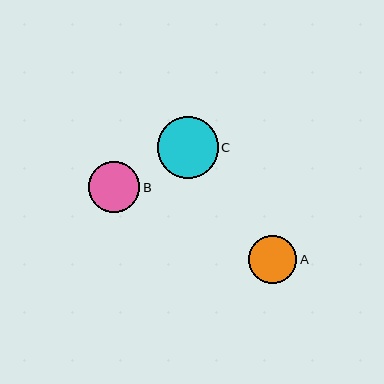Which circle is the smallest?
Circle A is the smallest with a size of approximately 48 pixels.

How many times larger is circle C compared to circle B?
Circle C is approximately 1.2 times the size of circle B.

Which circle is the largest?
Circle C is the largest with a size of approximately 61 pixels.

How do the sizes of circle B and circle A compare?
Circle B and circle A are approximately the same size.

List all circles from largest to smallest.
From largest to smallest: C, B, A.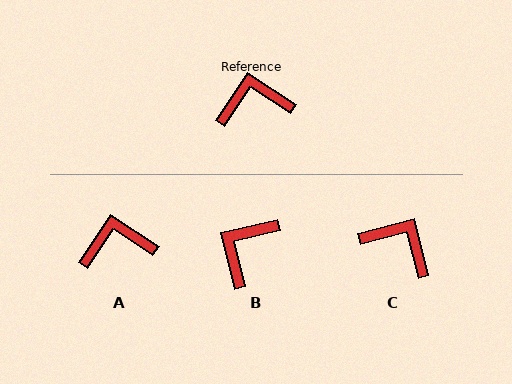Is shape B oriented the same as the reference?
No, it is off by about 47 degrees.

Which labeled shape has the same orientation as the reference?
A.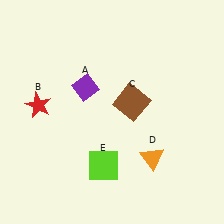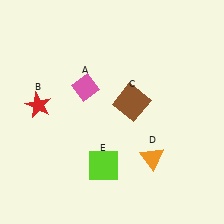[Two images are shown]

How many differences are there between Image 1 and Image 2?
There is 1 difference between the two images.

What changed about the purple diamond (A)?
In Image 1, A is purple. In Image 2, it changed to pink.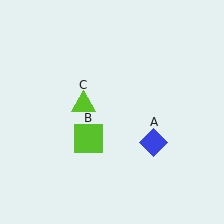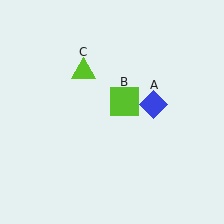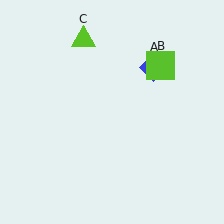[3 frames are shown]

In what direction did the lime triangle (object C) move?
The lime triangle (object C) moved up.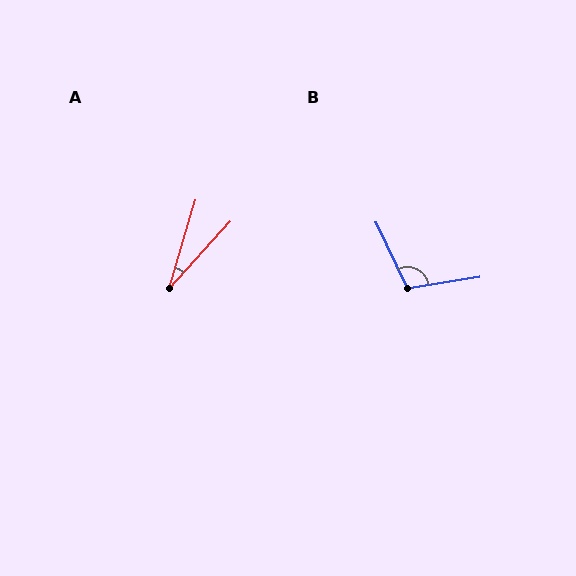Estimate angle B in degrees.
Approximately 106 degrees.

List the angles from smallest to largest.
A (26°), B (106°).